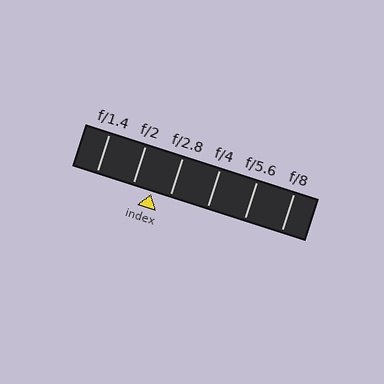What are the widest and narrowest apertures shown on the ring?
The widest aperture shown is f/1.4 and the narrowest is f/8.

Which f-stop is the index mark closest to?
The index mark is closest to f/2.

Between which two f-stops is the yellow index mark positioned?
The index mark is between f/2 and f/2.8.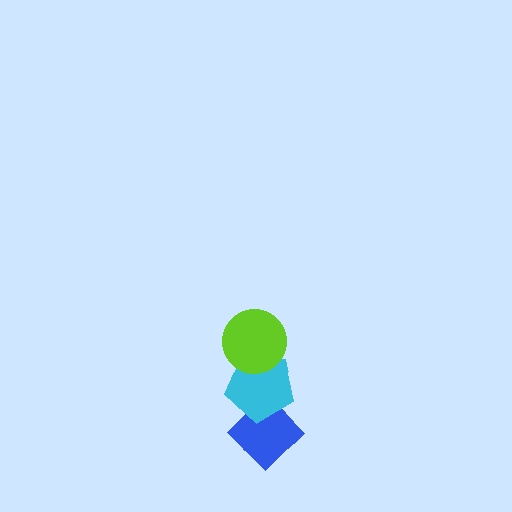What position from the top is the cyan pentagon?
The cyan pentagon is 2nd from the top.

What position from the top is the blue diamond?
The blue diamond is 3rd from the top.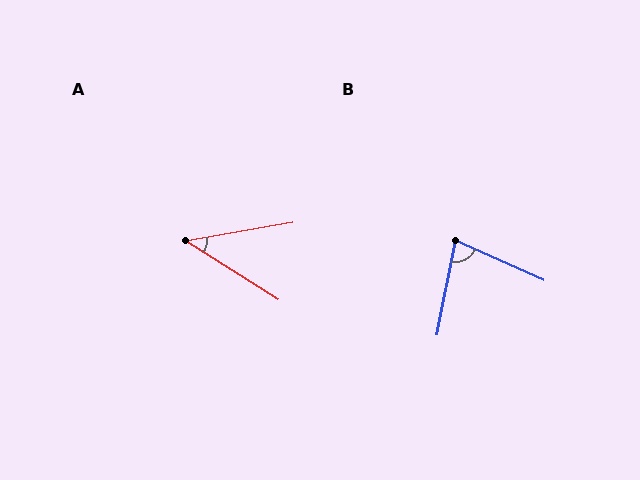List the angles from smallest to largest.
A (42°), B (77°).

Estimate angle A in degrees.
Approximately 42 degrees.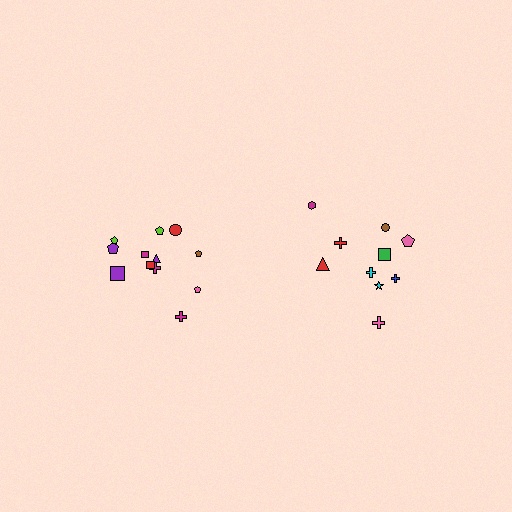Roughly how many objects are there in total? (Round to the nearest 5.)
Roughly 20 objects in total.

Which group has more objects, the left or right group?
The left group.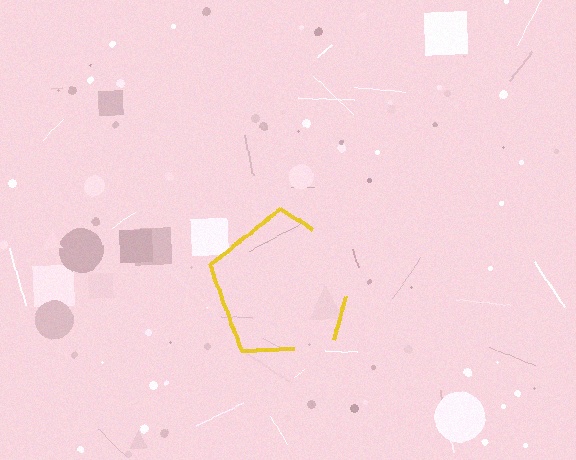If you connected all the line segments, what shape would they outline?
They would outline a pentagon.